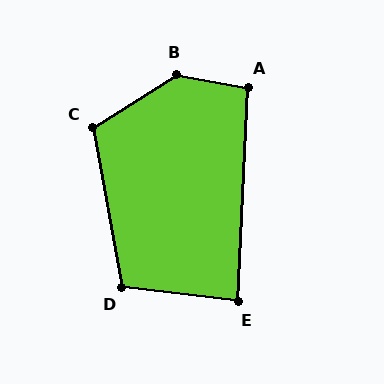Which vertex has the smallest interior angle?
E, at approximately 86 degrees.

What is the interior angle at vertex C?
Approximately 112 degrees (obtuse).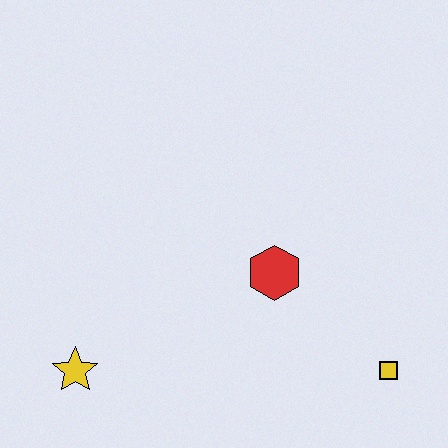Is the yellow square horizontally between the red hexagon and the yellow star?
No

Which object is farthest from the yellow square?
The yellow star is farthest from the yellow square.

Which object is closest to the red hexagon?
The yellow square is closest to the red hexagon.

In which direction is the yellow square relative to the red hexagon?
The yellow square is to the right of the red hexagon.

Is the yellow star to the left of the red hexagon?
Yes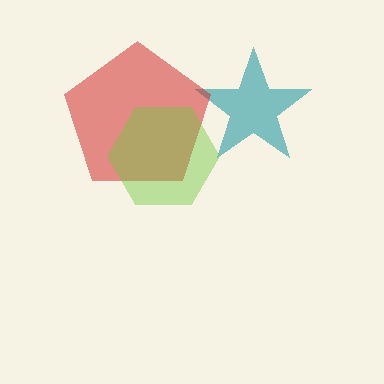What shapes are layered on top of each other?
The layered shapes are: a teal star, a red pentagon, a lime hexagon.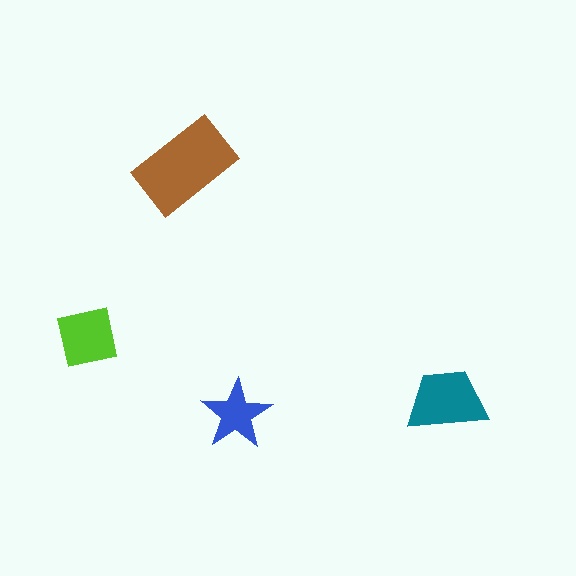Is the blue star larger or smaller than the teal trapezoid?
Smaller.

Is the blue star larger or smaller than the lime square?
Smaller.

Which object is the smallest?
The blue star.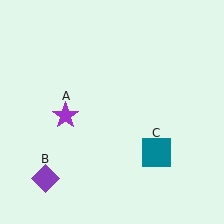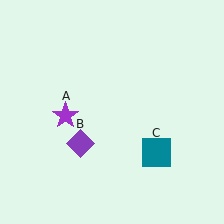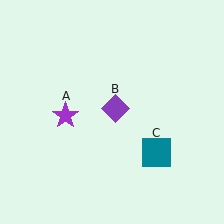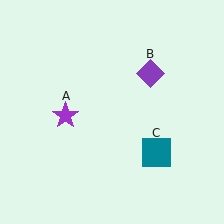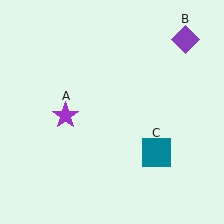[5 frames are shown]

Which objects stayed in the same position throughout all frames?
Purple star (object A) and teal square (object C) remained stationary.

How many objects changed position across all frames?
1 object changed position: purple diamond (object B).